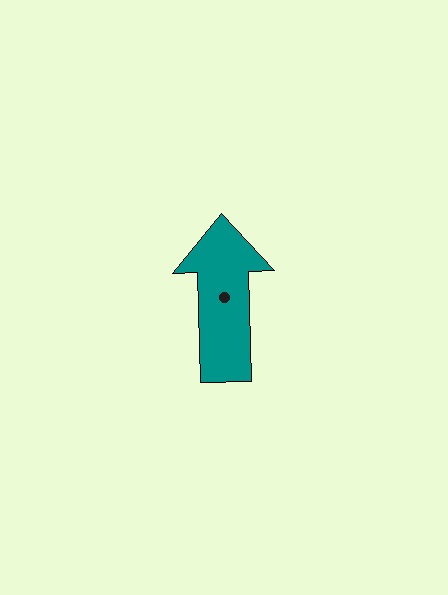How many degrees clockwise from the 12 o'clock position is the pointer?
Approximately 359 degrees.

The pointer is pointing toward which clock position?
Roughly 12 o'clock.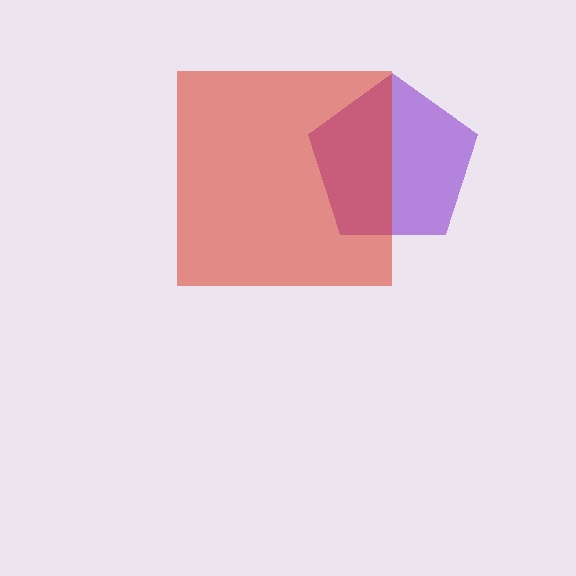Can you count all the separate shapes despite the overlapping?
Yes, there are 2 separate shapes.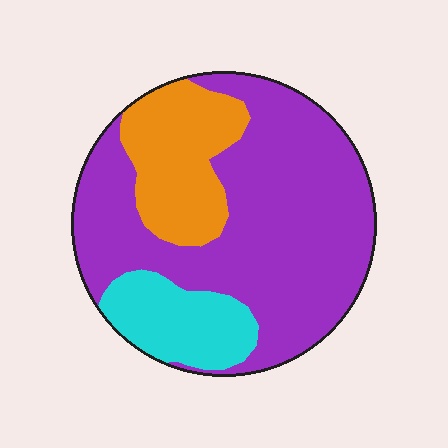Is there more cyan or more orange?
Orange.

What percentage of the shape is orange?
Orange covers around 20% of the shape.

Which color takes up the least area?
Cyan, at roughly 15%.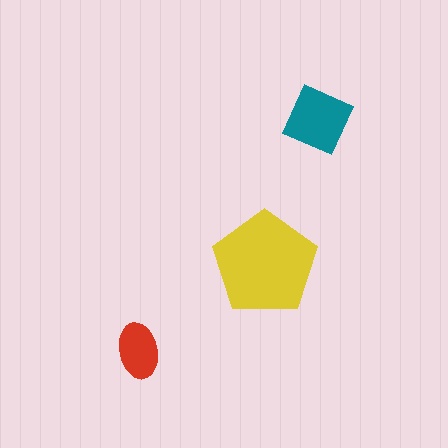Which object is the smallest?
The red ellipse.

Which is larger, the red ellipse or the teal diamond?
The teal diamond.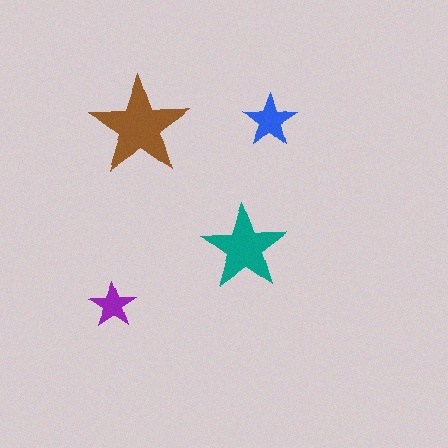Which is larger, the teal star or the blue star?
The teal one.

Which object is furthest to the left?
The purple star is leftmost.